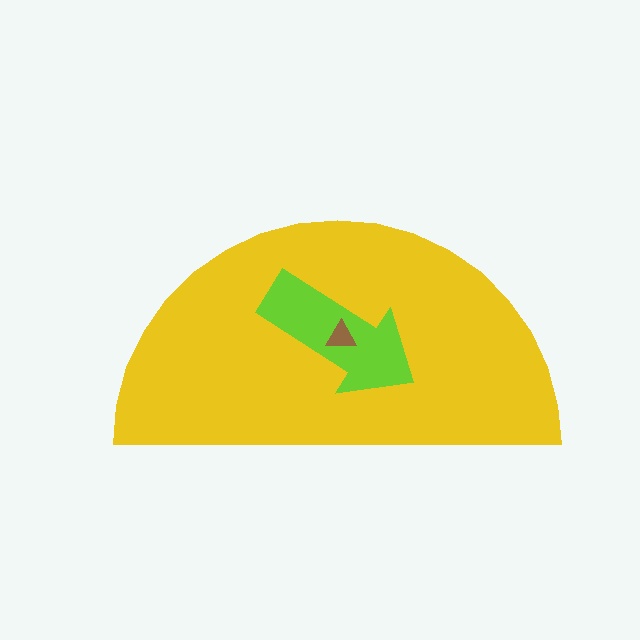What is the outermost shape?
The yellow semicircle.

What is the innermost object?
The brown triangle.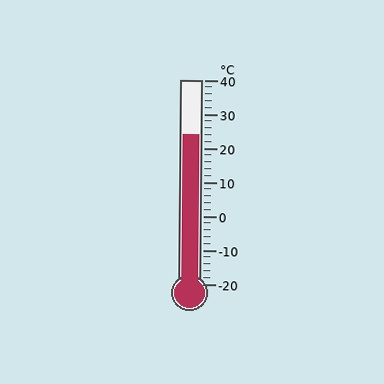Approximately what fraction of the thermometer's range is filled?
The thermometer is filled to approximately 75% of its range.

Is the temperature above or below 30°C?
The temperature is below 30°C.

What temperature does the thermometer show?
The thermometer shows approximately 24°C.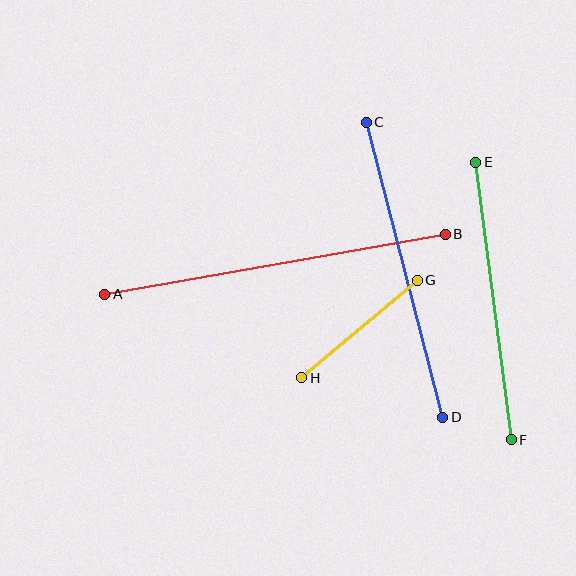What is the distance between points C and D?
The distance is approximately 305 pixels.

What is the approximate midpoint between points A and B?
The midpoint is at approximately (275, 264) pixels.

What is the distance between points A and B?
The distance is approximately 346 pixels.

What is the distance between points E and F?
The distance is approximately 280 pixels.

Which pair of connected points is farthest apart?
Points A and B are farthest apart.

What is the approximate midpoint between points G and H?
The midpoint is at approximately (360, 329) pixels.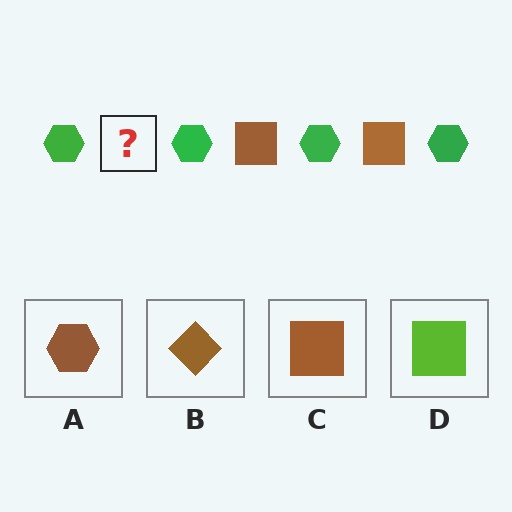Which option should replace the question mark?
Option C.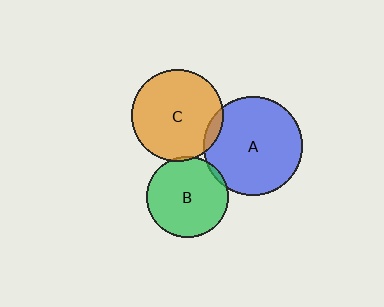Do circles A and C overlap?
Yes.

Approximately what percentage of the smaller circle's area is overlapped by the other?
Approximately 5%.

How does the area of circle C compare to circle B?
Approximately 1.3 times.